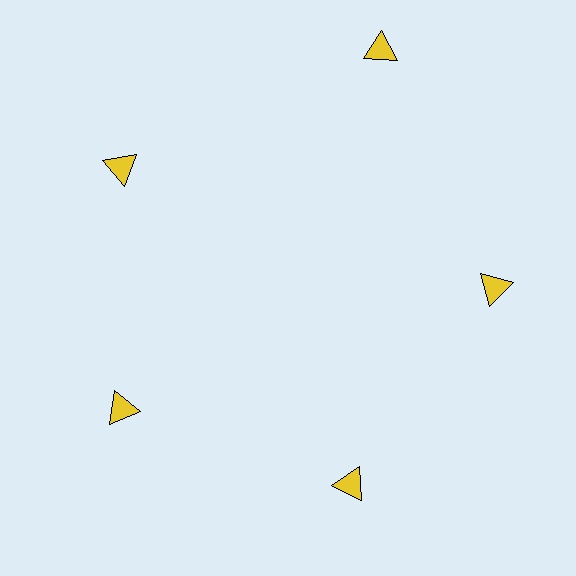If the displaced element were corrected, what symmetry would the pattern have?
It would have 5-fold rotational symmetry — the pattern would map onto itself every 72 degrees.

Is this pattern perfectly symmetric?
No. The 5 yellow triangles are arranged in a ring, but one element near the 1 o'clock position is pushed outward from the center, breaking the 5-fold rotational symmetry.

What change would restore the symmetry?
The symmetry would be restored by moving it inward, back onto the ring so that all 5 triangles sit at equal angles and equal distance from the center.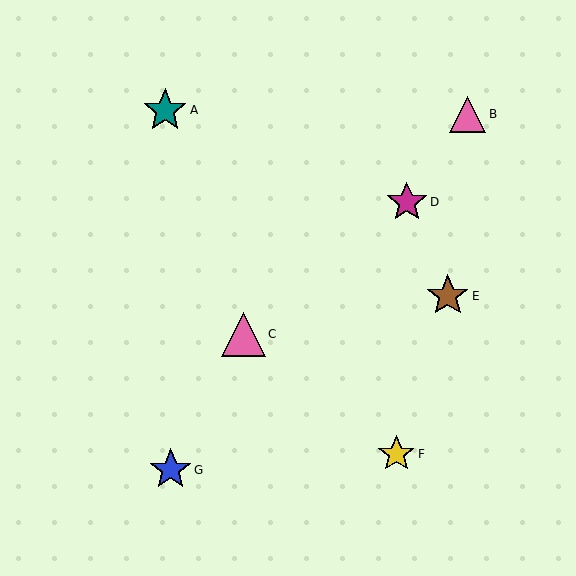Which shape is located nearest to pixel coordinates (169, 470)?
The blue star (labeled G) at (171, 470) is nearest to that location.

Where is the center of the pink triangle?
The center of the pink triangle is at (468, 114).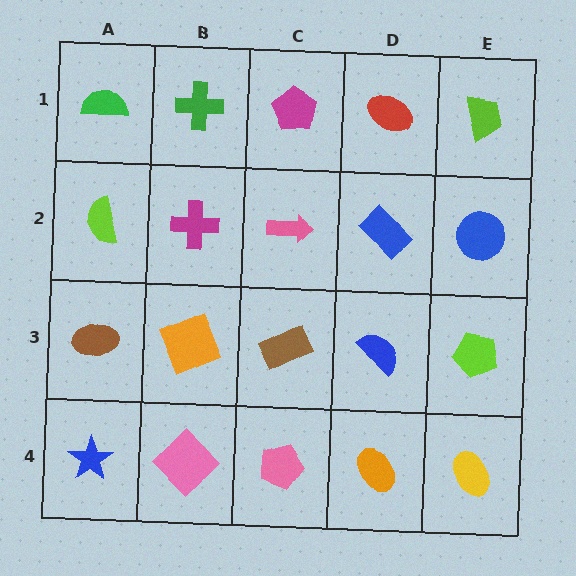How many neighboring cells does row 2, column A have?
3.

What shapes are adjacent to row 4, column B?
An orange square (row 3, column B), a blue star (row 4, column A), a pink pentagon (row 4, column C).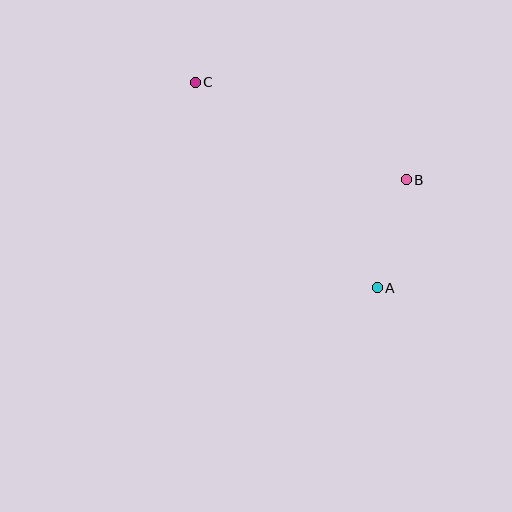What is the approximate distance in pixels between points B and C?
The distance between B and C is approximately 232 pixels.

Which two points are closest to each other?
Points A and B are closest to each other.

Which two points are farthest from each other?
Points A and C are farthest from each other.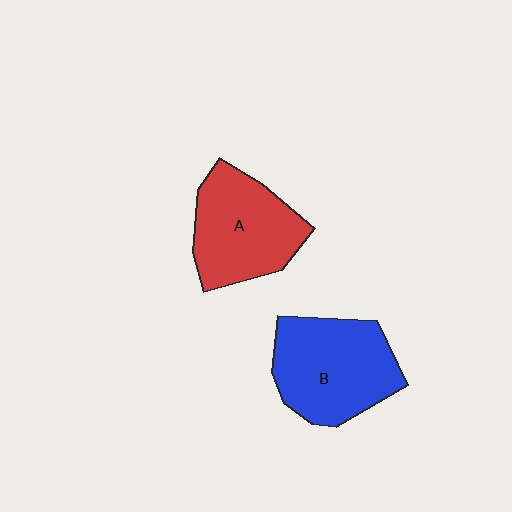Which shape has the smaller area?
Shape A (red).